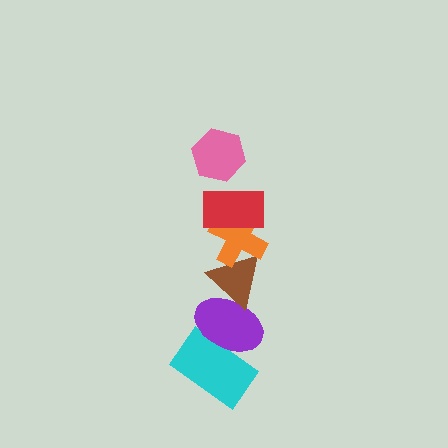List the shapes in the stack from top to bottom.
From top to bottom: the pink hexagon, the red rectangle, the orange cross, the brown triangle, the purple ellipse, the cyan rectangle.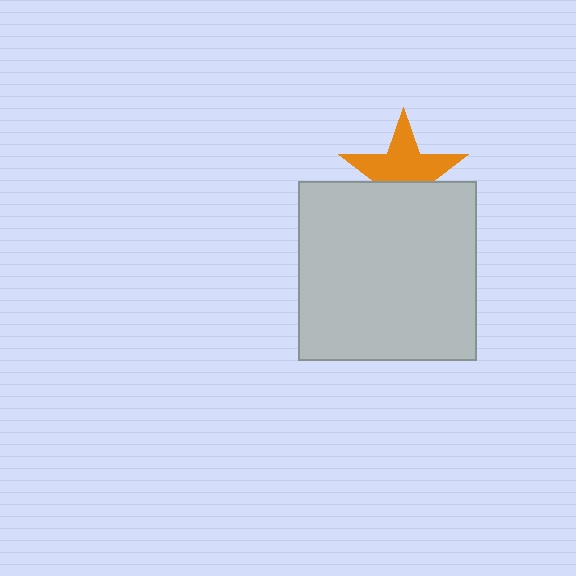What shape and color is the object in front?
The object in front is a light gray square.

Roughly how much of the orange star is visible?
About half of it is visible (roughly 61%).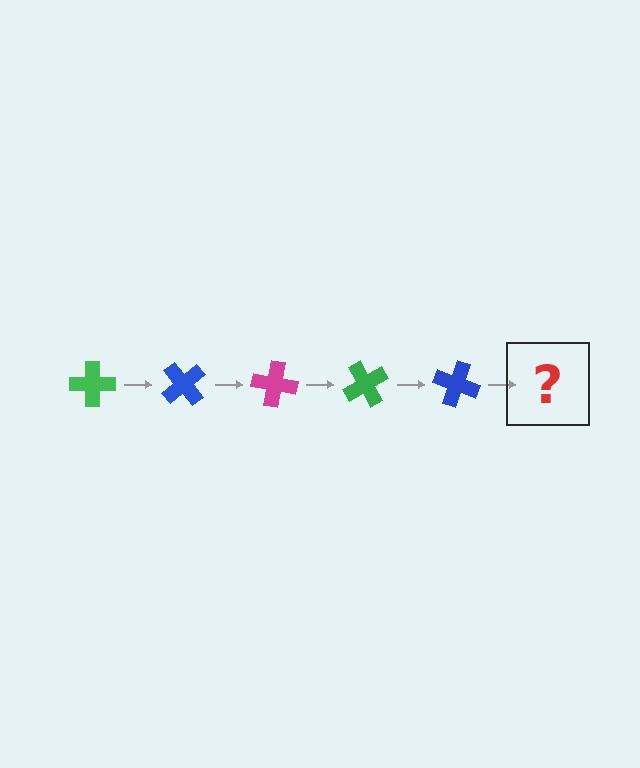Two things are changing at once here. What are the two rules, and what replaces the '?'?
The two rules are that it rotates 50 degrees each step and the color cycles through green, blue, and magenta. The '?' should be a magenta cross, rotated 250 degrees from the start.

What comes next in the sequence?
The next element should be a magenta cross, rotated 250 degrees from the start.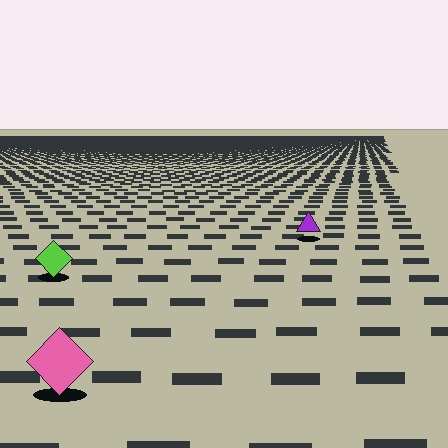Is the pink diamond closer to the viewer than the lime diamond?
Yes. The pink diamond is closer — you can tell from the texture gradient: the ground texture is coarser near it.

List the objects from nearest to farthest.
From nearest to farthest: the pink diamond, the lime diamond, the purple triangle.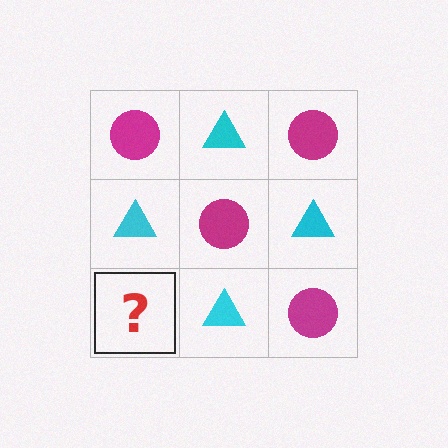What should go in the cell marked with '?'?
The missing cell should contain a magenta circle.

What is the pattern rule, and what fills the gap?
The rule is that it alternates magenta circle and cyan triangle in a checkerboard pattern. The gap should be filled with a magenta circle.